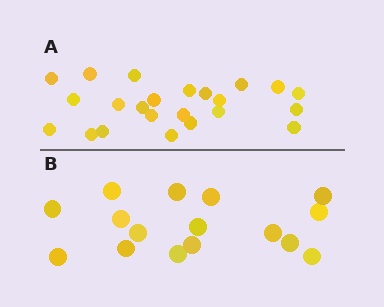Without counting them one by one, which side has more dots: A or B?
Region A (the top region) has more dots.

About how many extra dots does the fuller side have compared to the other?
Region A has roughly 8 or so more dots than region B.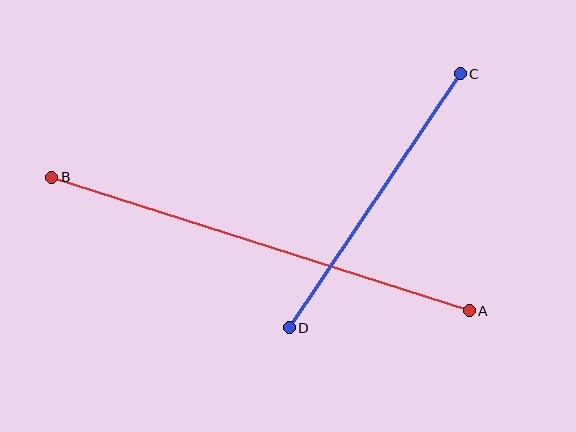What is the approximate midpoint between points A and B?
The midpoint is at approximately (260, 244) pixels.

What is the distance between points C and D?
The distance is approximately 306 pixels.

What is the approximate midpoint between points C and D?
The midpoint is at approximately (375, 201) pixels.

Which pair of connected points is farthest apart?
Points A and B are farthest apart.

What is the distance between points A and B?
The distance is approximately 438 pixels.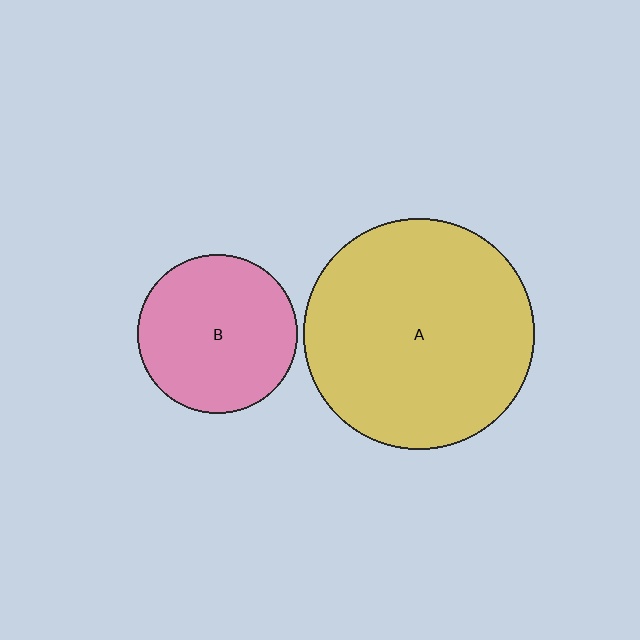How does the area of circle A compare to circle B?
Approximately 2.1 times.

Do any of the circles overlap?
No, none of the circles overlap.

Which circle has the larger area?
Circle A (yellow).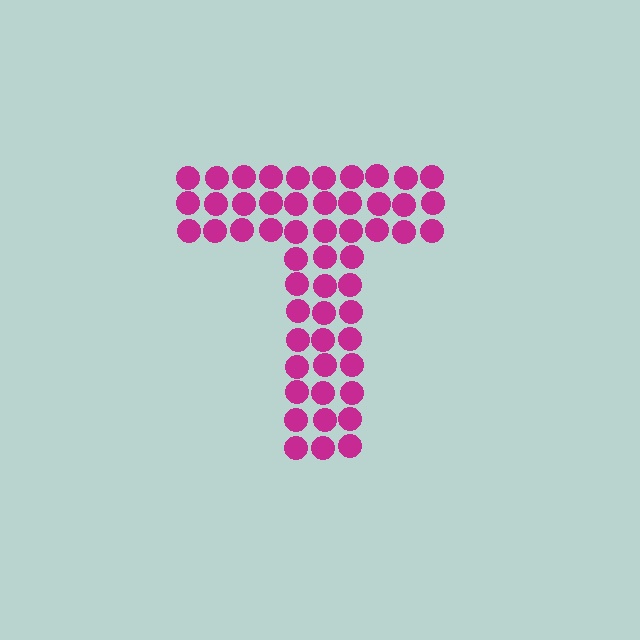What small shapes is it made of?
It is made of small circles.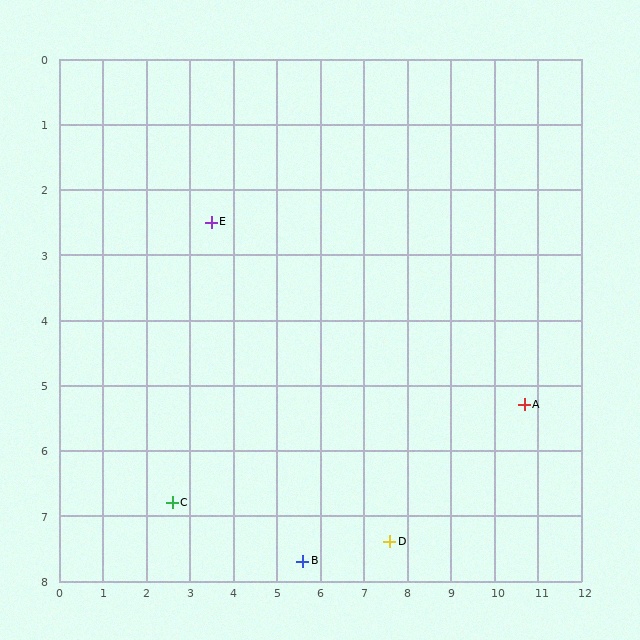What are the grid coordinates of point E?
Point E is at approximately (3.5, 2.5).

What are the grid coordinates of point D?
Point D is at approximately (7.6, 7.4).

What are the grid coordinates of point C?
Point C is at approximately (2.6, 6.8).